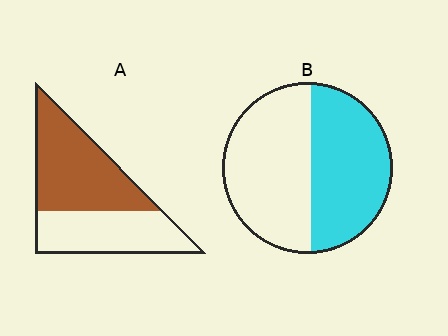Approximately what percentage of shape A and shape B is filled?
A is approximately 55% and B is approximately 45%.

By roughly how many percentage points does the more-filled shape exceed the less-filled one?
By roughly 10 percentage points (A over B).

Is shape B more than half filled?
Roughly half.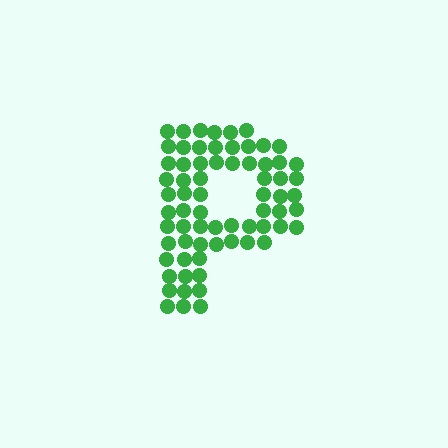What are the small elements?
The small elements are circles.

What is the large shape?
The large shape is the letter P.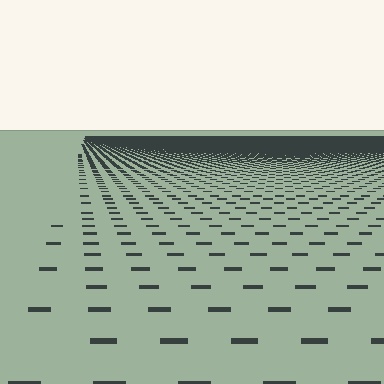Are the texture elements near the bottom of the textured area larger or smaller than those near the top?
Larger. Near the bottom, elements are closer to the viewer and appear at a bigger on-screen size.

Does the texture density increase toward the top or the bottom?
Density increases toward the top.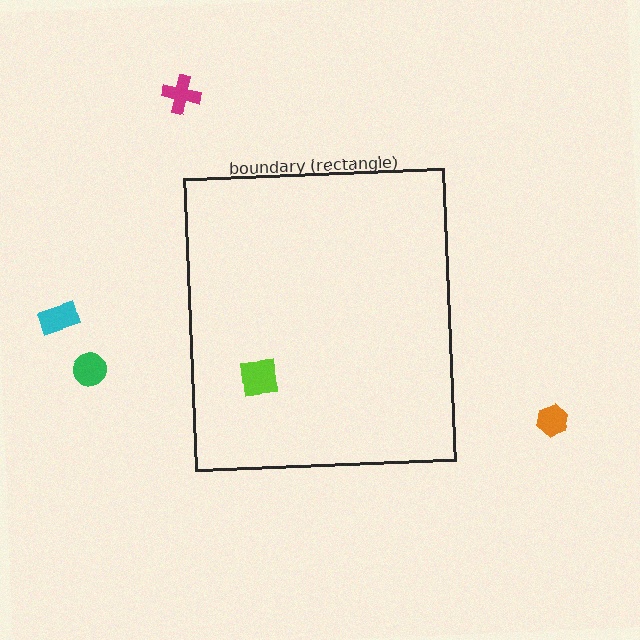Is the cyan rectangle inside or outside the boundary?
Outside.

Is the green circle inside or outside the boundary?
Outside.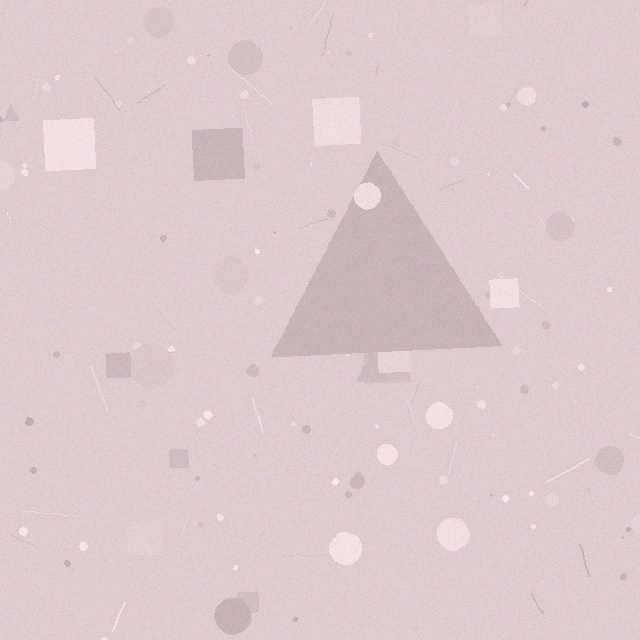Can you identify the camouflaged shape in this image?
The camouflaged shape is a triangle.